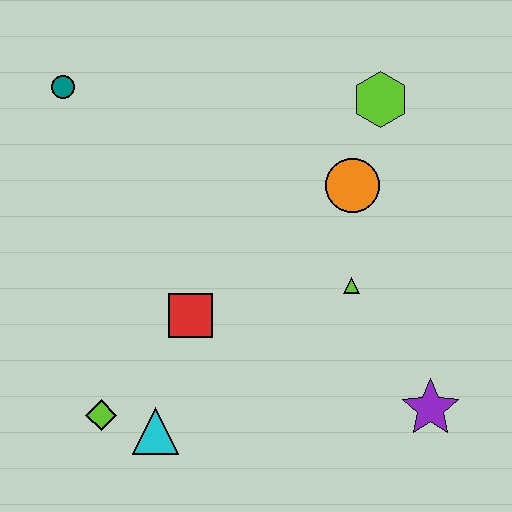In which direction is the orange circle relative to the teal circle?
The orange circle is to the right of the teal circle.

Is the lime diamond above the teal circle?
No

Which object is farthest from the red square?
The lime hexagon is farthest from the red square.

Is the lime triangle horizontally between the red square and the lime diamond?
No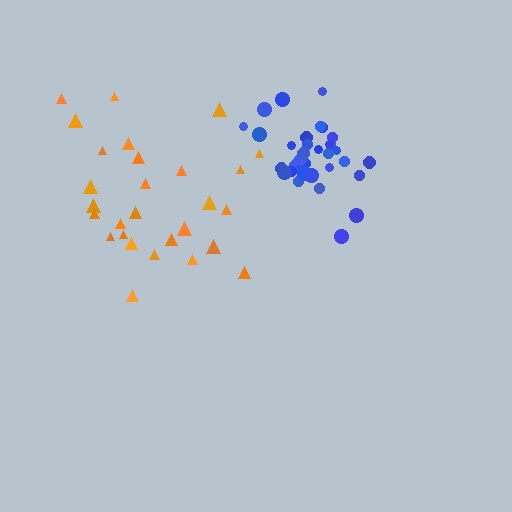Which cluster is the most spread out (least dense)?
Orange.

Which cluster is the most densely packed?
Blue.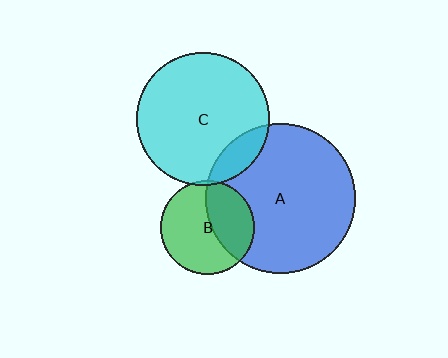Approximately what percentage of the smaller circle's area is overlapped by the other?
Approximately 15%.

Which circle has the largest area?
Circle A (blue).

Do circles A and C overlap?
Yes.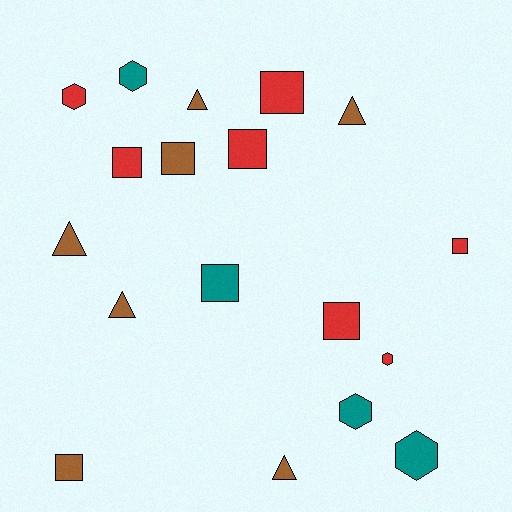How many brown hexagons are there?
There are no brown hexagons.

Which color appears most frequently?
Brown, with 7 objects.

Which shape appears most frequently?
Square, with 8 objects.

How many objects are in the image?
There are 18 objects.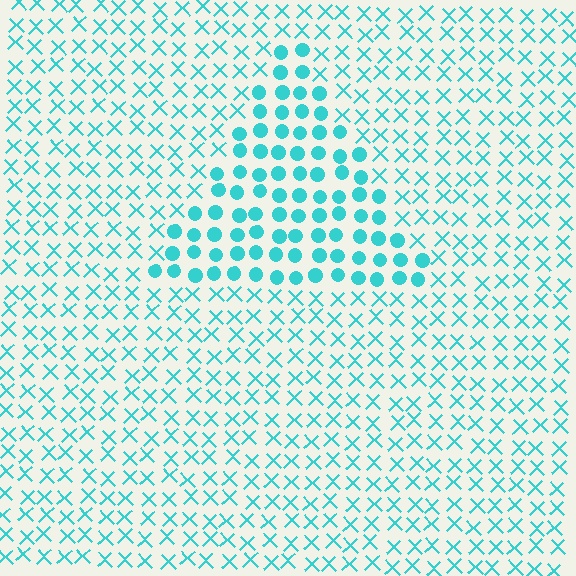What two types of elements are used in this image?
The image uses circles inside the triangle region and X marks outside it.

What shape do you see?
I see a triangle.